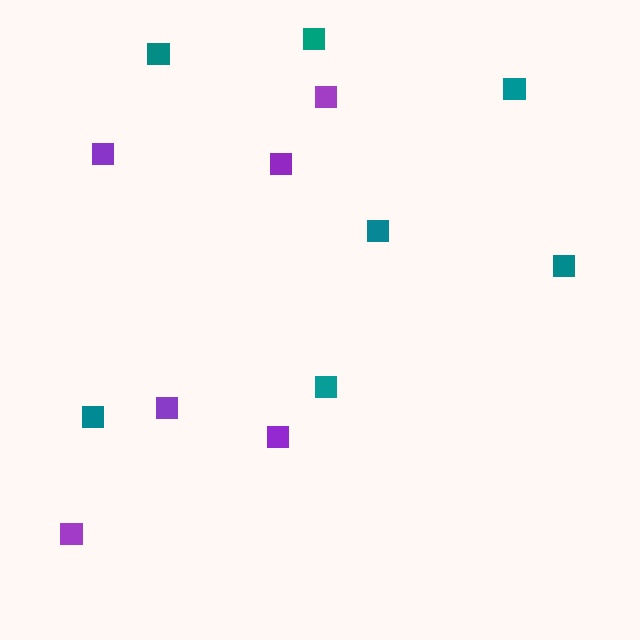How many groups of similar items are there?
There are 2 groups: one group of teal squares (7) and one group of purple squares (6).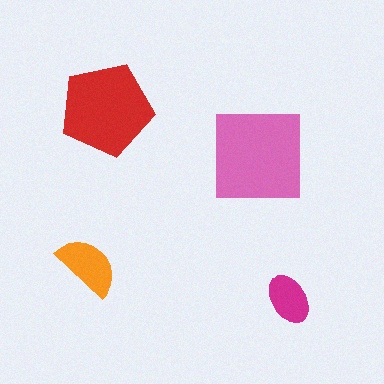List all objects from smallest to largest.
The magenta ellipse, the orange semicircle, the red pentagon, the pink square.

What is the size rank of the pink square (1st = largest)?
1st.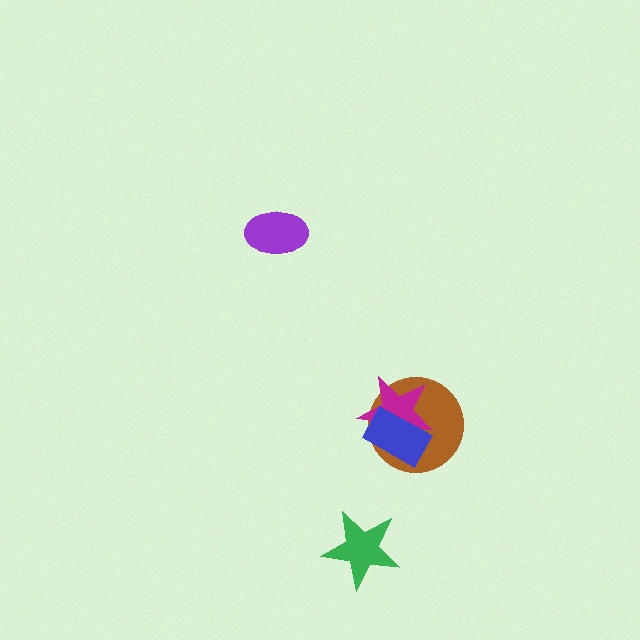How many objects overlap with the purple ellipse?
0 objects overlap with the purple ellipse.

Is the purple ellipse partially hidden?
No, no other shape covers it.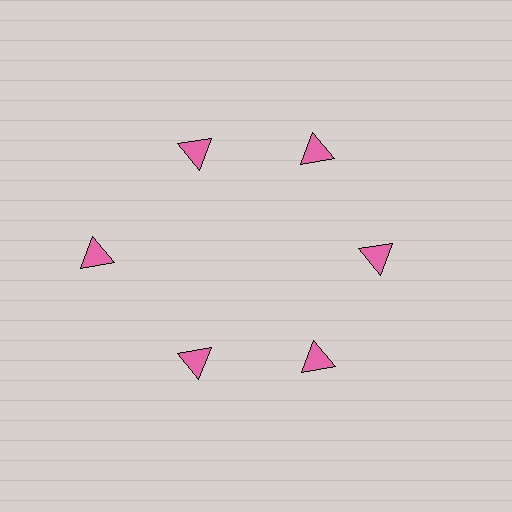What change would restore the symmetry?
The symmetry would be restored by moving it inward, back onto the ring so that all 6 triangles sit at equal angles and equal distance from the center.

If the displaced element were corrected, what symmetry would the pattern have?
It would have 6-fold rotational symmetry — the pattern would map onto itself every 60 degrees.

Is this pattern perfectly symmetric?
No. The 6 pink triangles are arranged in a ring, but one element near the 9 o'clock position is pushed outward from the center, breaking the 6-fold rotational symmetry.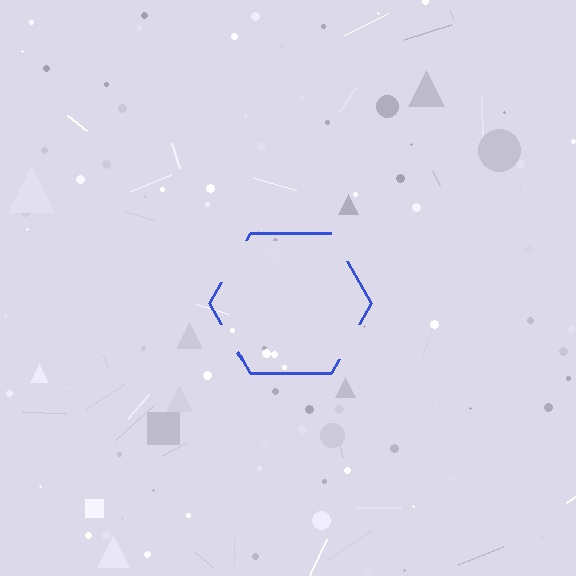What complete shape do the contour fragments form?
The contour fragments form a hexagon.